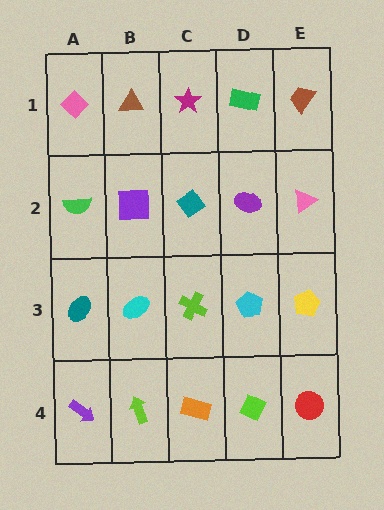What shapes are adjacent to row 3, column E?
A pink triangle (row 2, column E), a red circle (row 4, column E), a cyan pentagon (row 3, column D).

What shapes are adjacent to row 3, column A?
A green semicircle (row 2, column A), a purple arrow (row 4, column A), a cyan ellipse (row 3, column B).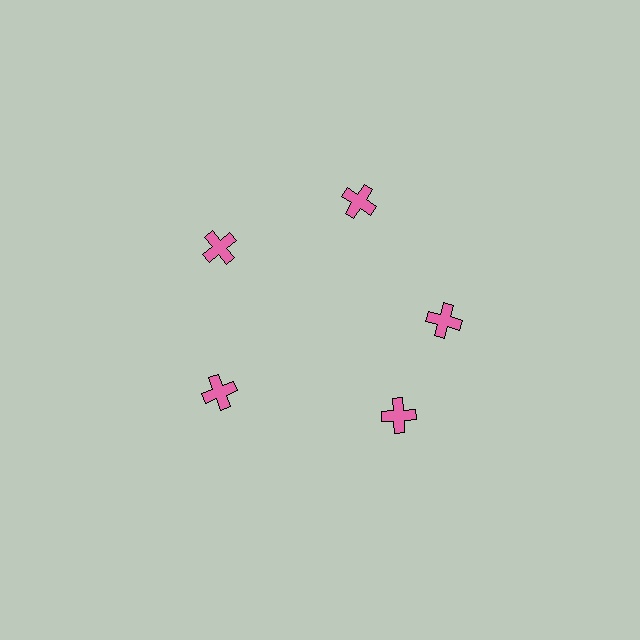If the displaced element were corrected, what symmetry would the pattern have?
It would have 5-fold rotational symmetry — the pattern would map onto itself every 72 degrees.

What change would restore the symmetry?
The symmetry would be restored by rotating it back into even spacing with its neighbors so that all 5 crosses sit at equal angles and equal distance from the center.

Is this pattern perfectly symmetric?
No. The 5 pink crosses are arranged in a ring, but one element near the 5 o'clock position is rotated out of alignment along the ring, breaking the 5-fold rotational symmetry.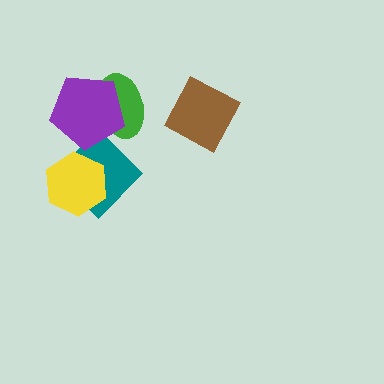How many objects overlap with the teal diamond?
2 objects overlap with the teal diamond.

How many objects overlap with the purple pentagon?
2 objects overlap with the purple pentagon.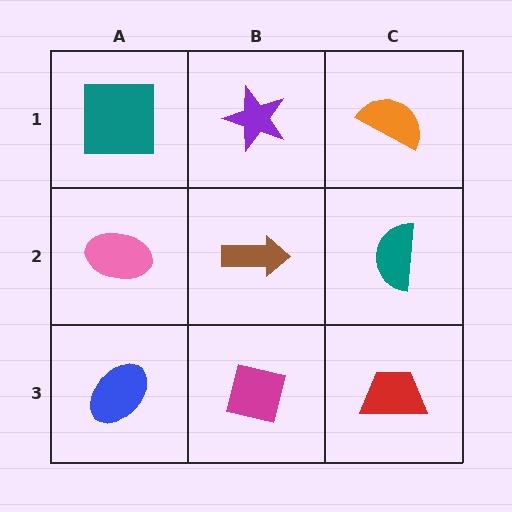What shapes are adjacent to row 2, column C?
An orange semicircle (row 1, column C), a red trapezoid (row 3, column C), a brown arrow (row 2, column B).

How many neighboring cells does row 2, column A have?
3.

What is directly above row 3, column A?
A pink ellipse.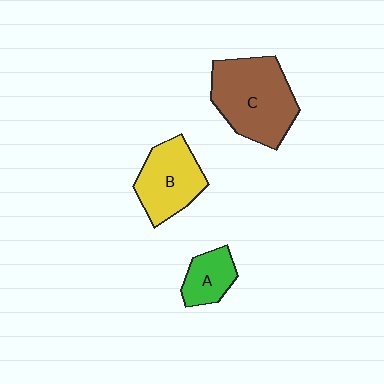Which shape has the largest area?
Shape C (brown).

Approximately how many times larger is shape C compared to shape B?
Approximately 1.4 times.